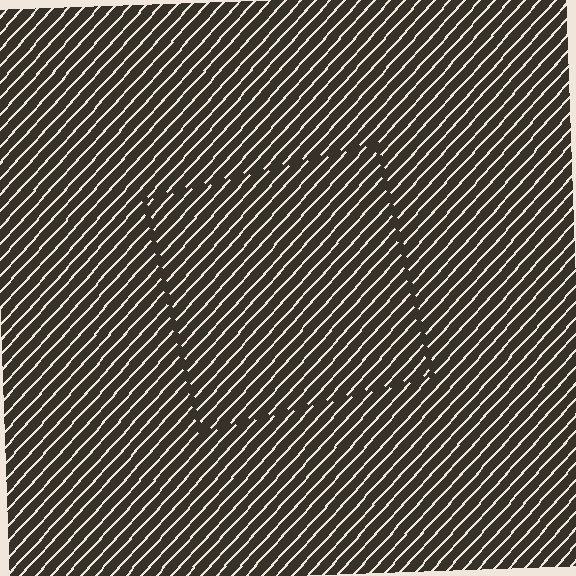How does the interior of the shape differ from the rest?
The interior of the shape contains the same grating, shifted by half a period — the contour is defined by the phase discontinuity where line-ends from the inner and outer gratings abut.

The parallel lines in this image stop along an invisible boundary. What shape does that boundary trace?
An illusory square. The interior of the shape contains the same grating, shifted by half a period — the contour is defined by the phase discontinuity where line-ends from the inner and outer gratings abut.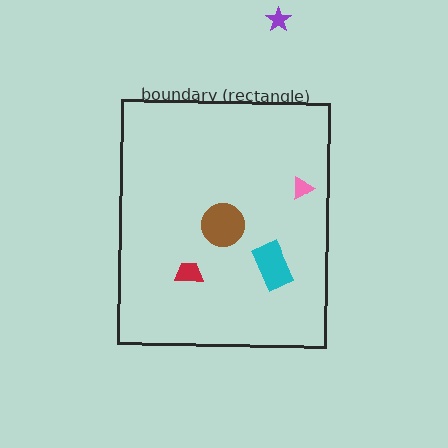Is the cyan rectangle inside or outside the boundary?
Inside.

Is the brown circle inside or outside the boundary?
Inside.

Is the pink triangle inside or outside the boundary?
Inside.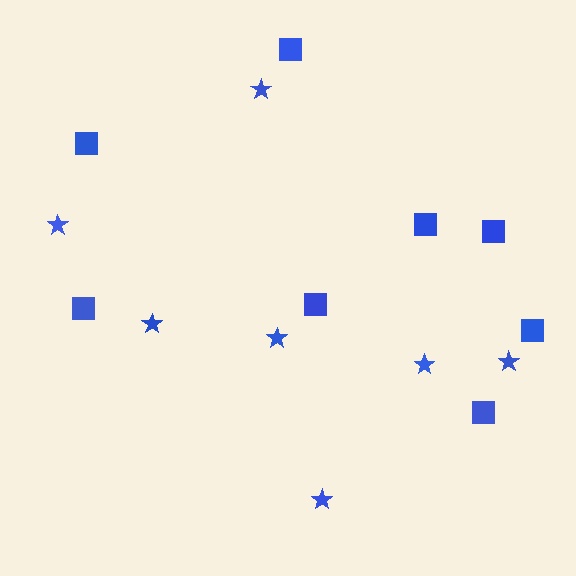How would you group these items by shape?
There are 2 groups: one group of squares (8) and one group of stars (7).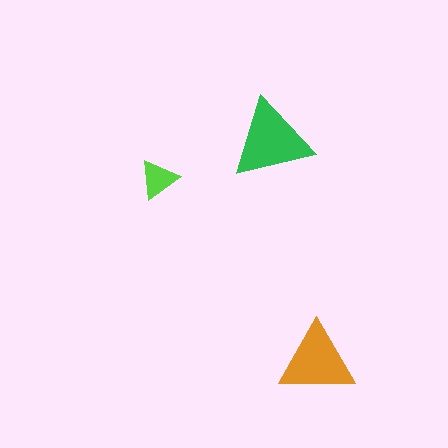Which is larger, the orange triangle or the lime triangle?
The orange one.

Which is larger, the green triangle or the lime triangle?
The green one.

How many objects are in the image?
There are 3 objects in the image.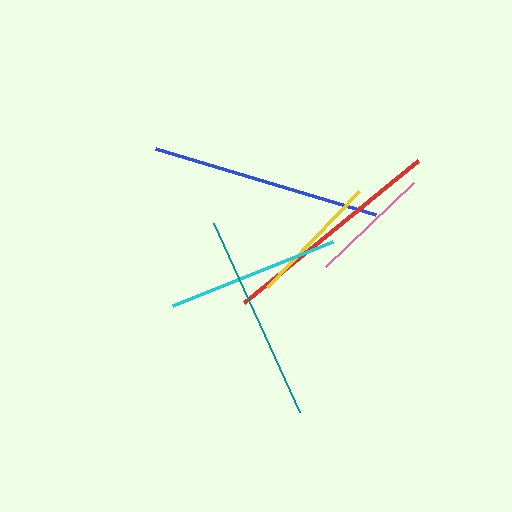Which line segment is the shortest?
The pink line is the shortest at approximately 122 pixels.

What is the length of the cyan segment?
The cyan segment is approximately 172 pixels long.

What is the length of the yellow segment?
The yellow segment is approximately 133 pixels long.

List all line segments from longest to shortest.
From longest to shortest: blue, red, teal, cyan, yellow, pink.